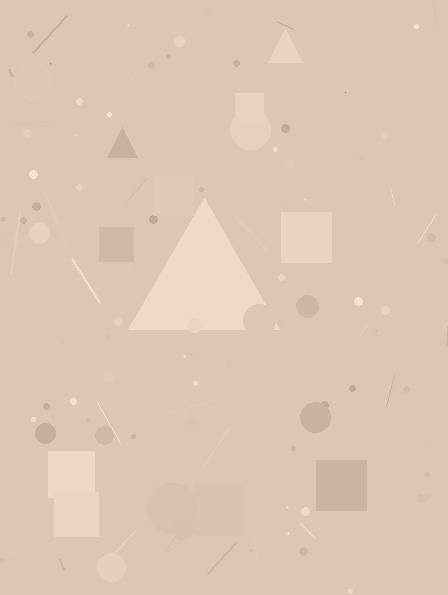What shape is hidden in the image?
A triangle is hidden in the image.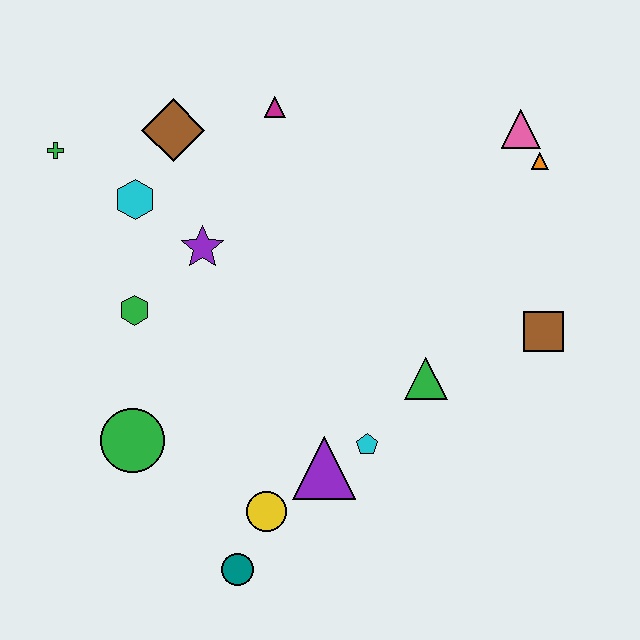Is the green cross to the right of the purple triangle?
No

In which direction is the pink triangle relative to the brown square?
The pink triangle is above the brown square.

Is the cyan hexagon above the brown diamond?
No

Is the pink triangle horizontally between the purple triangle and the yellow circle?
No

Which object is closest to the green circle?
The green hexagon is closest to the green circle.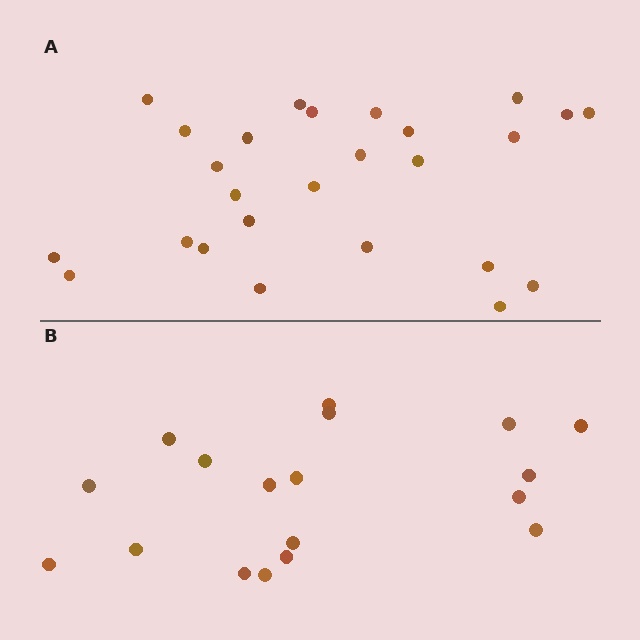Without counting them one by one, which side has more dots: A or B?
Region A (the top region) has more dots.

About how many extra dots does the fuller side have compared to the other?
Region A has roughly 8 or so more dots than region B.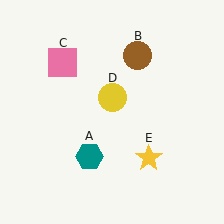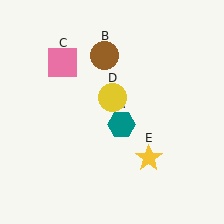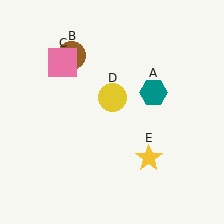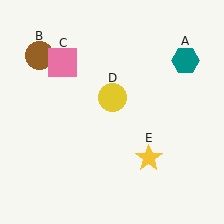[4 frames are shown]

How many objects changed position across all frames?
2 objects changed position: teal hexagon (object A), brown circle (object B).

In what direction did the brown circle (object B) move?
The brown circle (object B) moved left.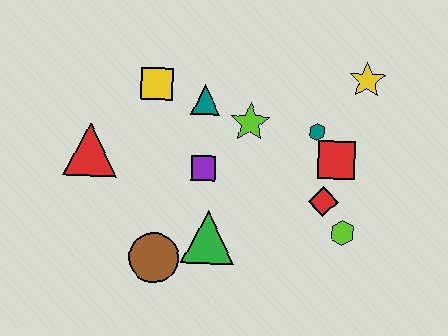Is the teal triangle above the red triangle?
Yes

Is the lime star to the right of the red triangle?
Yes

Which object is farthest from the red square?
The red triangle is farthest from the red square.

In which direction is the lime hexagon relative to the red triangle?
The lime hexagon is to the right of the red triangle.